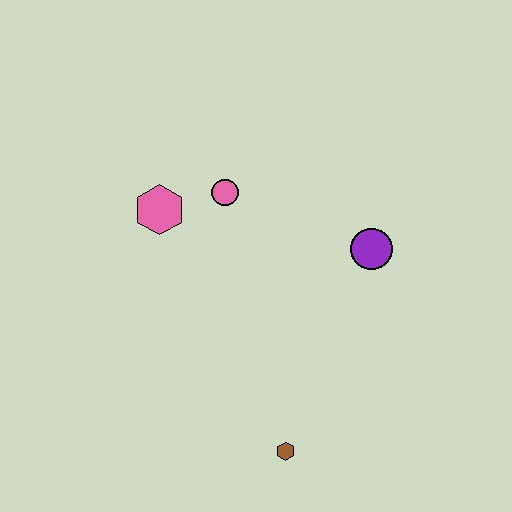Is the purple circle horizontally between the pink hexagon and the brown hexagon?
No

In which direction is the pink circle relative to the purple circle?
The pink circle is to the left of the purple circle.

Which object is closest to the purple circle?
The pink circle is closest to the purple circle.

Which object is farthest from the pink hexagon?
The brown hexagon is farthest from the pink hexagon.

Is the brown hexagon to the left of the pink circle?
No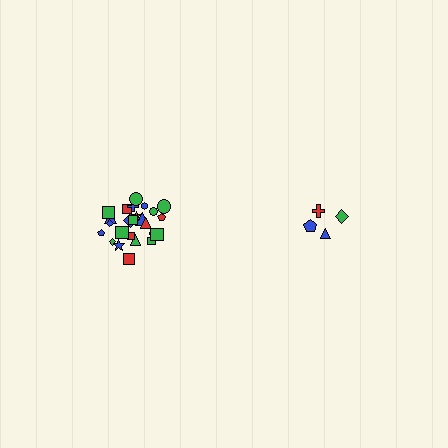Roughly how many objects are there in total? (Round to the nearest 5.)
Roughly 30 objects in total.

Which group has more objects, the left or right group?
The left group.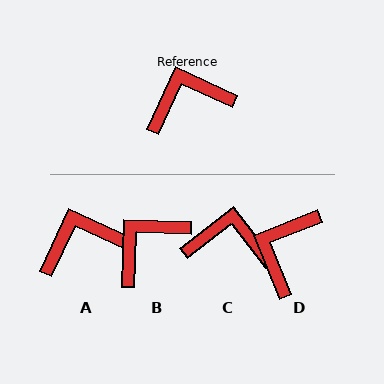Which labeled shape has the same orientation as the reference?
A.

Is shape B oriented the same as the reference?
No, it is off by about 23 degrees.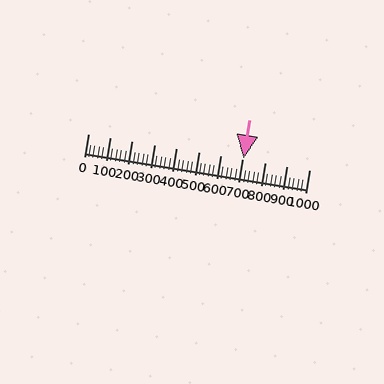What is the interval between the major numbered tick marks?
The major tick marks are spaced 100 units apart.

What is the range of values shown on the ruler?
The ruler shows values from 0 to 1000.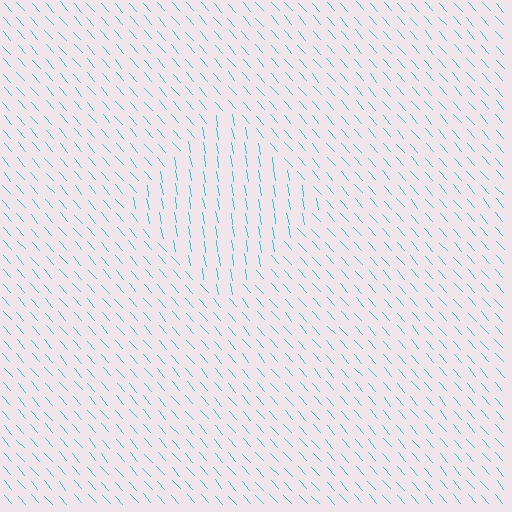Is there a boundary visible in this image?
Yes, there is a texture boundary formed by a change in line orientation.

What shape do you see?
I see a diamond.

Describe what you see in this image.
The image is filled with small cyan line segments. A diamond region in the image has lines oriented differently from the surrounding lines, creating a visible texture boundary.